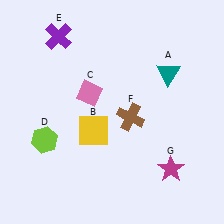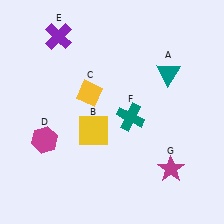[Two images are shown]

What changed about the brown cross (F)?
In Image 1, F is brown. In Image 2, it changed to teal.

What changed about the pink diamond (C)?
In Image 1, C is pink. In Image 2, it changed to yellow.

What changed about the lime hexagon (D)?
In Image 1, D is lime. In Image 2, it changed to magenta.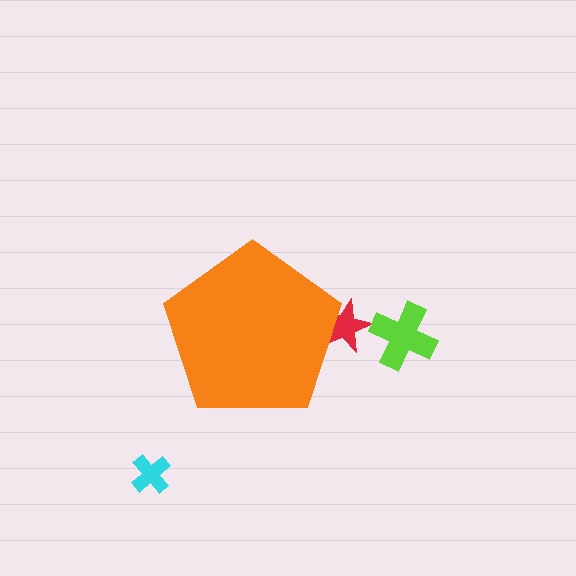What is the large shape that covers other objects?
An orange pentagon.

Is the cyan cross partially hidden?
No, the cyan cross is fully visible.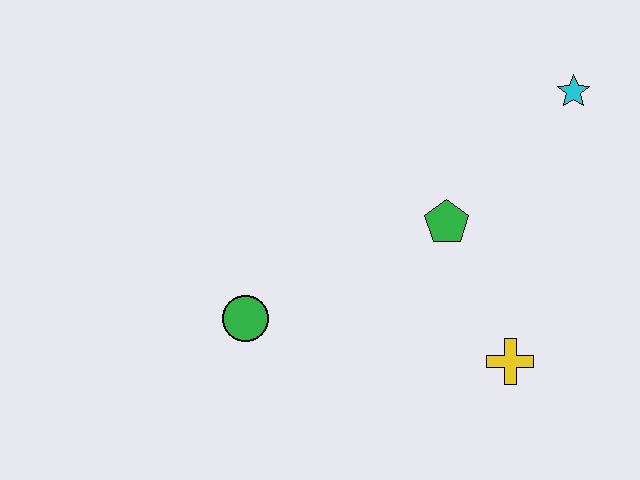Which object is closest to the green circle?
The green pentagon is closest to the green circle.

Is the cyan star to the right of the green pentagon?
Yes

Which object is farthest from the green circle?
The cyan star is farthest from the green circle.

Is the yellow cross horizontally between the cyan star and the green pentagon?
Yes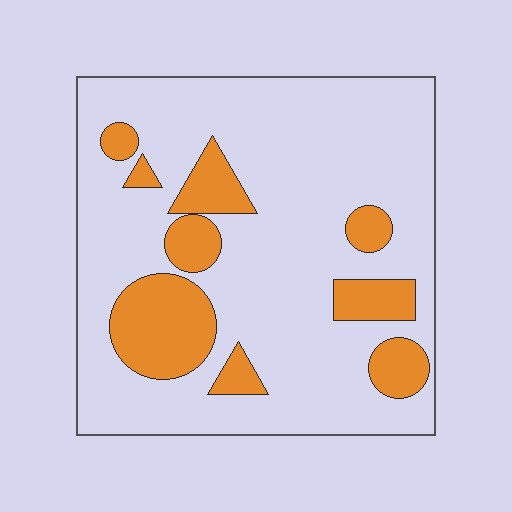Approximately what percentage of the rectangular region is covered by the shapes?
Approximately 20%.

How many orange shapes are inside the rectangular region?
9.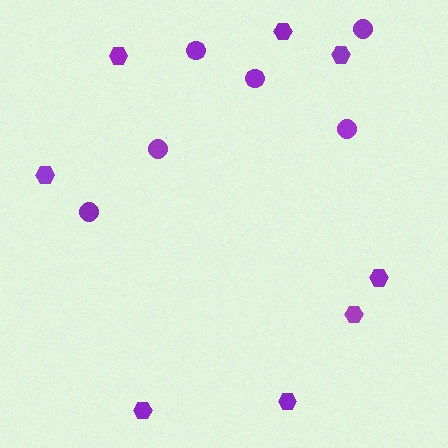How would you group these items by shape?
There are 2 groups: one group of hexagons (8) and one group of circles (6).